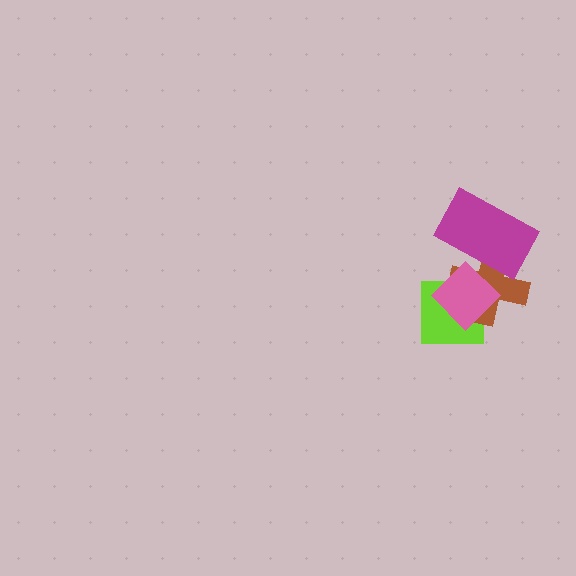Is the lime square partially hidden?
Yes, it is partially covered by another shape.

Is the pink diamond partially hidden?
No, no other shape covers it.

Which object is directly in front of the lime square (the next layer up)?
The brown cross is directly in front of the lime square.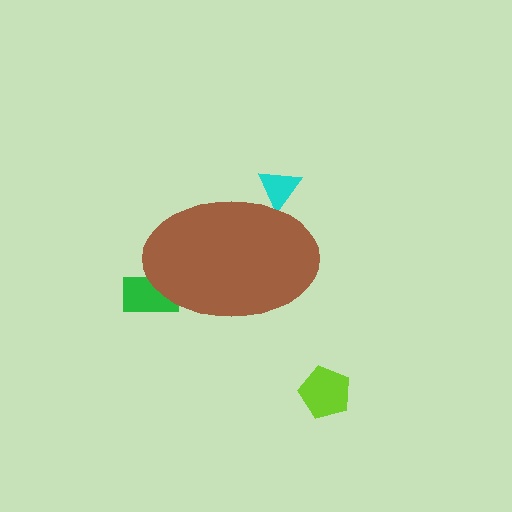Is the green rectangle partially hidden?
Yes, the green rectangle is partially hidden behind the brown ellipse.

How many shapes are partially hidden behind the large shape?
2 shapes are partially hidden.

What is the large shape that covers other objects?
A brown ellipse.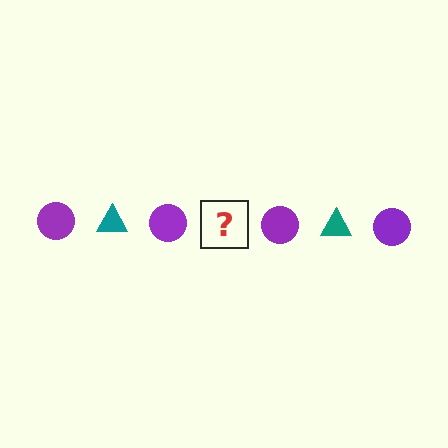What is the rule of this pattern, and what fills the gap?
The rule is that the pattern alternates between purple circle and teal triangle. The gap should be filled with a teal triangle.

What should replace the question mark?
The question mark should be replaced with a teal triangle.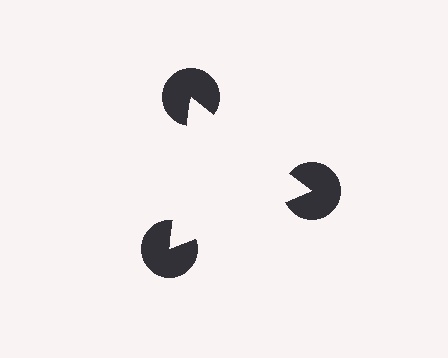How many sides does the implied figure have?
3 sides.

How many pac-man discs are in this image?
There are 3 — one at each vertex of the illusory triangle.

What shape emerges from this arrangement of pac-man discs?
An illusory triangle — its edges are inferred from the aligned wedge cuts in the pac-man discs, not physically drawn.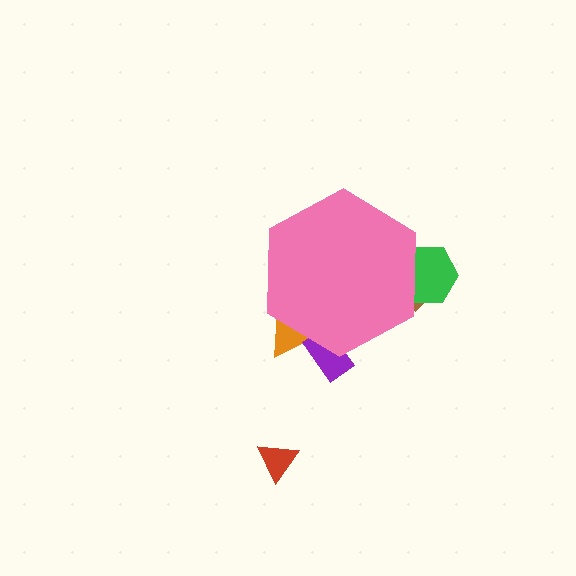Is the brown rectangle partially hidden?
Yes, the brown rectangle is partially hidden behind the pink hexagon.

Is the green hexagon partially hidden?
Yes, the green hexagon is partially hidden behind the pink hexagon.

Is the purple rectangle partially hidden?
Yes, the purple rectangle is partially hidden behind the pink hexagon.